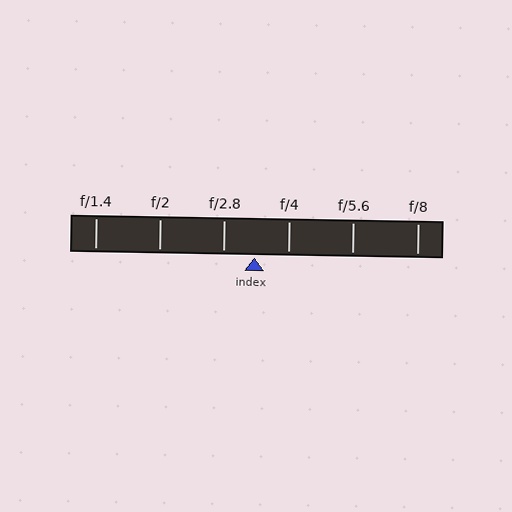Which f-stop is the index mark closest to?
The index mark is closest to f/2.8.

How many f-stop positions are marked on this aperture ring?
There are 6 f-stop positions marked.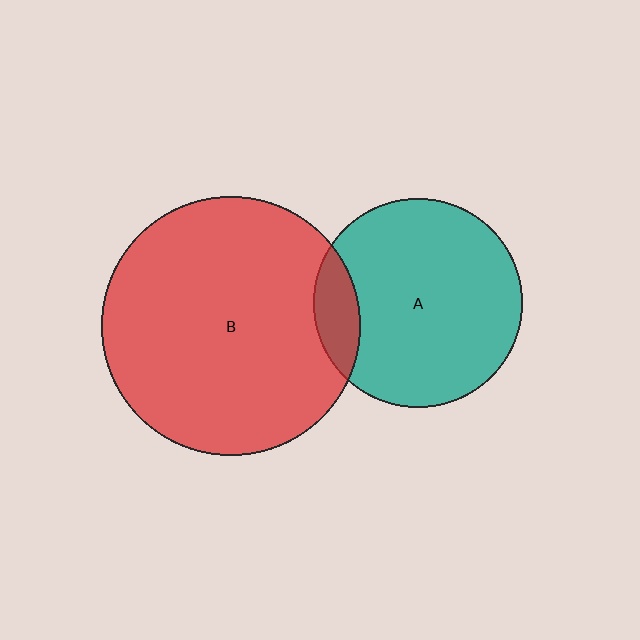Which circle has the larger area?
Circle B (red).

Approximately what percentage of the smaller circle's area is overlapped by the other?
Approximately 10%.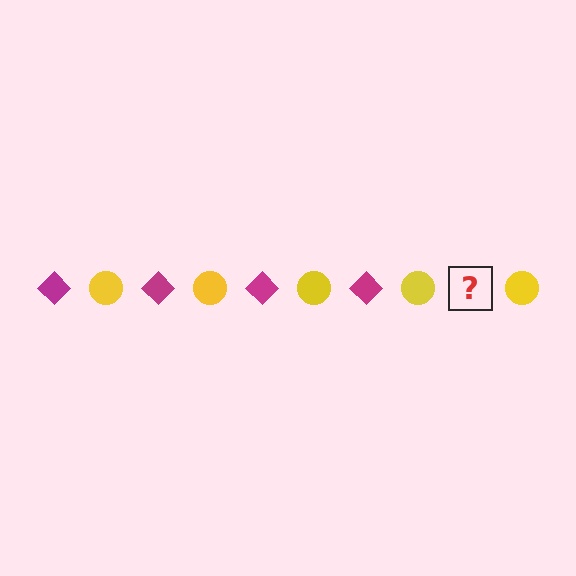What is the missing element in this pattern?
The missing element is a magenta diamond.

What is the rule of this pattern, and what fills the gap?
The rule is that the pattern alternates between magenta diamond and yellow circle. The gap should be filled with a magenta diamond.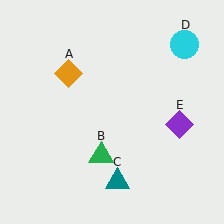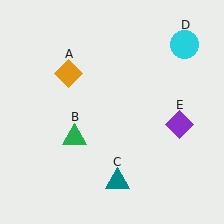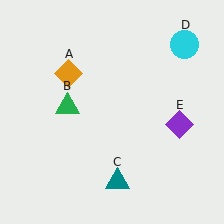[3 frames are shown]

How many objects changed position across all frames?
1 object changed position: green triangle (object B).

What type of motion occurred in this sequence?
The green triangle (object B) rotated clockwise around the center of the scene.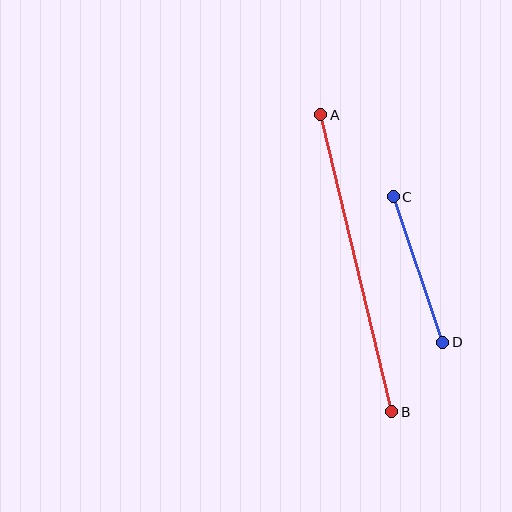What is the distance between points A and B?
The distance is approximately 305 pixels.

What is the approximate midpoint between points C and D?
The midpoint is at approximately (418, 269) pixels.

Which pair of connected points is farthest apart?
Points A and B are farthest apart.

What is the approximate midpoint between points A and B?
The midpoint is at approximately (356, 263) pixels.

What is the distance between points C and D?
The distance is approximately 154 pixels.